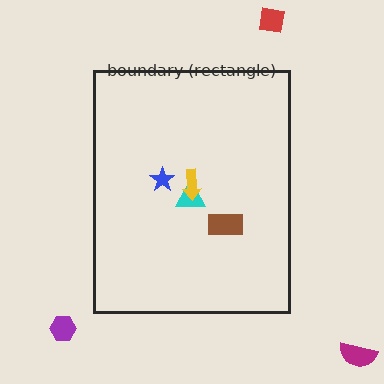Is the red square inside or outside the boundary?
Outside.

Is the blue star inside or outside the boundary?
Inside.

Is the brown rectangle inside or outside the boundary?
Inside.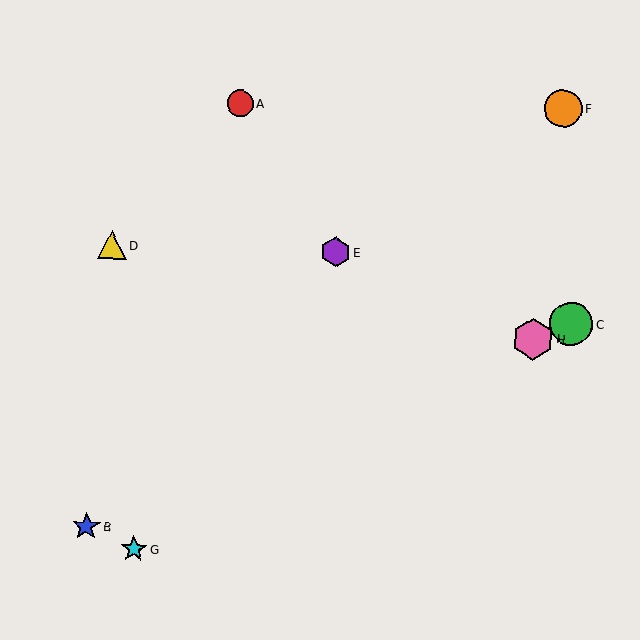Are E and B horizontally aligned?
No, E is at y≈252 and B is at y≈526.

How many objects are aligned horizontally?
2 objects (D, E) are aligned horizontally.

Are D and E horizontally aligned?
Yes, both are at y≈245.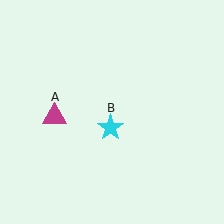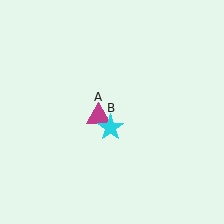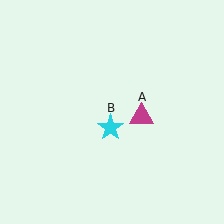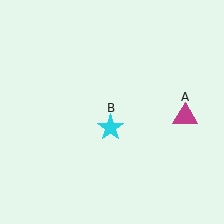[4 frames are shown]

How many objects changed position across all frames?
1 object changed position: magenta triangle (object A).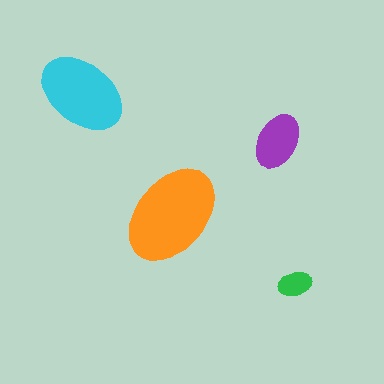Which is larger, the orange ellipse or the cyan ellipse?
The orange one.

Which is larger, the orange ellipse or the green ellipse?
The orange one.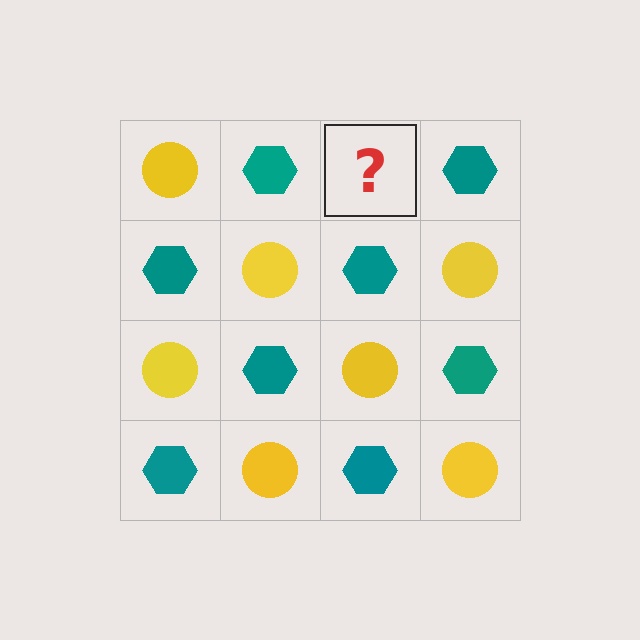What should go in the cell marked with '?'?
The missing cell should contain a yellow circle.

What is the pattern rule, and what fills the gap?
The rule is that it alternates yellow circle and teal hexagon in a checkerboard pattern. The gap should be filled with a yellow circle.